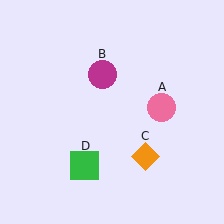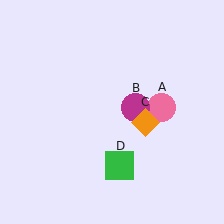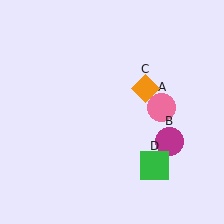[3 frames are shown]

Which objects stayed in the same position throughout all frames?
Pink circle (object A) remained stationary.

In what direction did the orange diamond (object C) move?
The orange diamond (object C) moved up.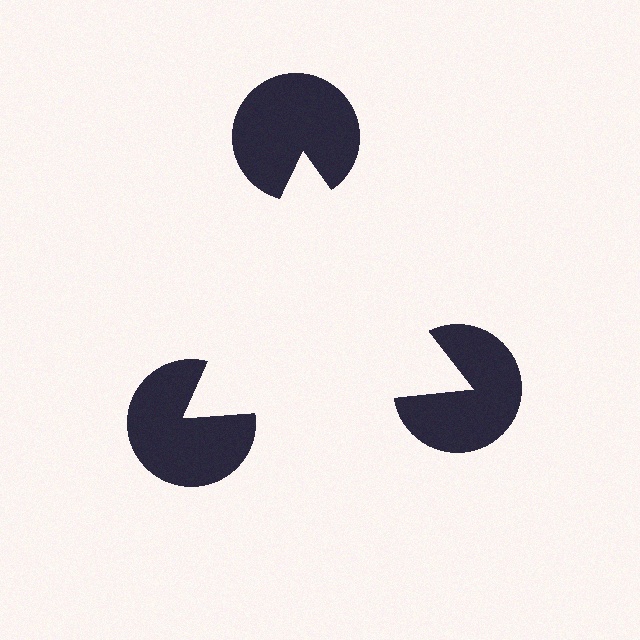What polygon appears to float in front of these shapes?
An illusory triangle — its edges are inferred from the aligned wedge cuts in the pac-man discs, not physically drawn.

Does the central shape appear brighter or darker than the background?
It typically appears slightly brighter than the background, even though no actual brightness change is drawn.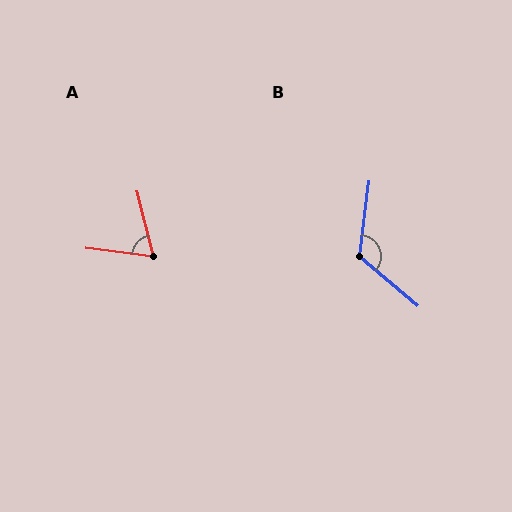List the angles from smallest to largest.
A (69°), B (123°).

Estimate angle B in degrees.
Approximately 123 degrees.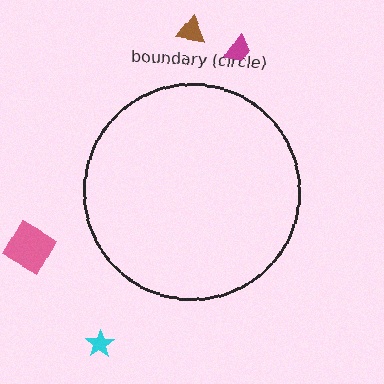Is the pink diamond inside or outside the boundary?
Outside.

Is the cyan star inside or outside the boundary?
Outside.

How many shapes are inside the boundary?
0 inside, 4 outside.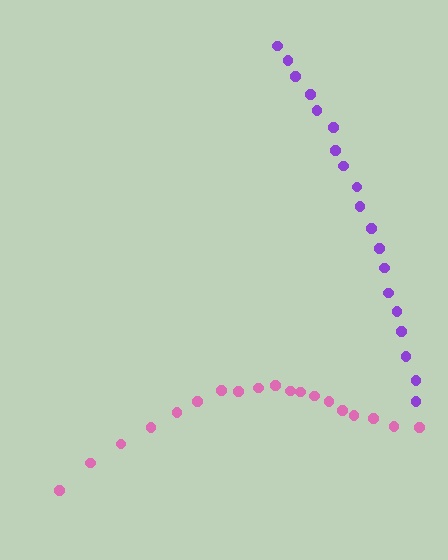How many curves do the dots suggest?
There are 2 distinct paths.